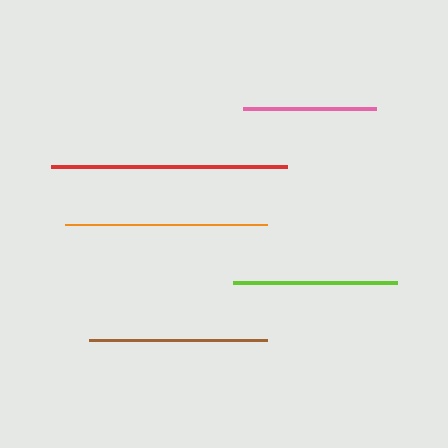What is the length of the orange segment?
The orange segment is approximately 202 pixels long.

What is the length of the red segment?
The red segment is approximately 237 pixels long.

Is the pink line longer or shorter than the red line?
The red line is longer than the pink line.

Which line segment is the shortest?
The pink line is the shortest at approximately 133 pixels.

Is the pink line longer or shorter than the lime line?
The lime line is longer than the pink line.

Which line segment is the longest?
The red line is the longest at approximately 237 pixels.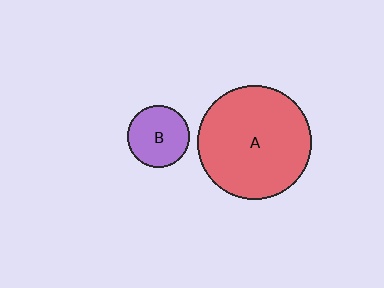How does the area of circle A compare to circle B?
Approximately 3.4 times.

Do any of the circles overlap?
No, none of the circles overlap.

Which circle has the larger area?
Circle A (red).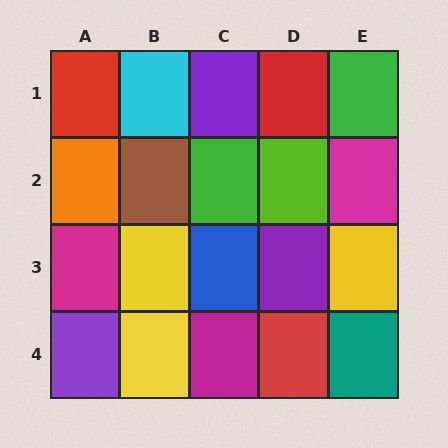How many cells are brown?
1 cell is brown.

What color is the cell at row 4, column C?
Magenta.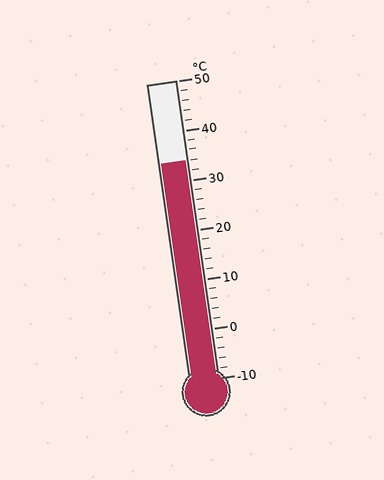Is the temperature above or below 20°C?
The temperature is above 20°C.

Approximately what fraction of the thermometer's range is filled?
The thermometer is filled to approximately 75% of its range.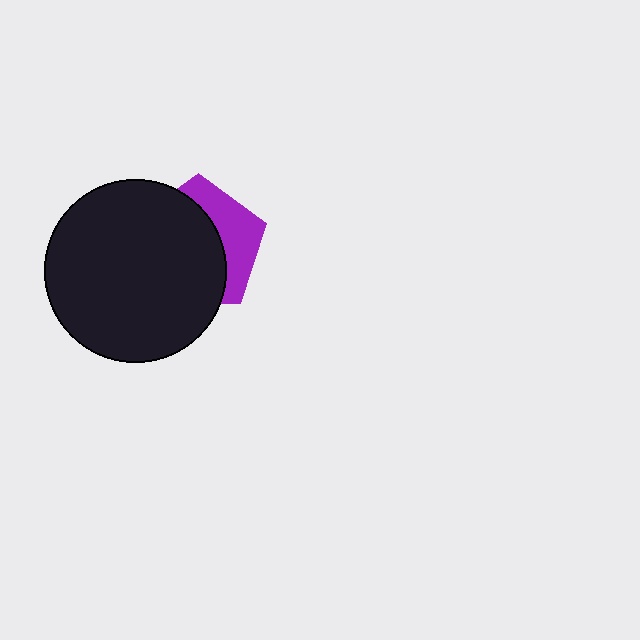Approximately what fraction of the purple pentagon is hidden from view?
Roughly 65% of the purple pentagon is hidden behind the black circle.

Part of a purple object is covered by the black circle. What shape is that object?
It is a pentagon.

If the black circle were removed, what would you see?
You would see the complete purple pentagon.